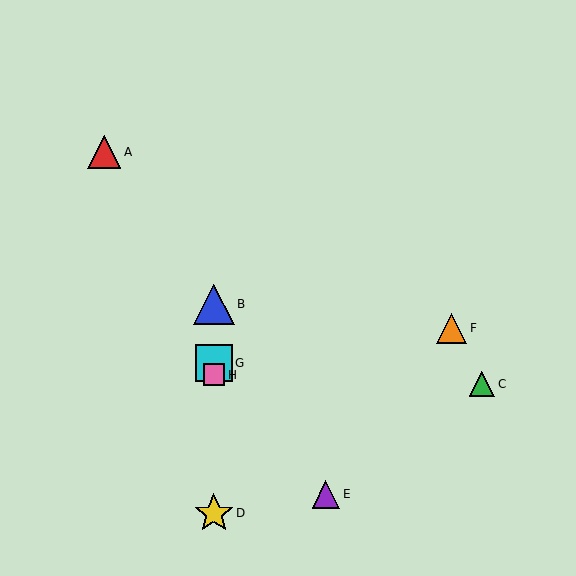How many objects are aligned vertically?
4 objects (B, D, G, H) are aligned vertically.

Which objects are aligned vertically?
Objects B, D, G, H are aligned vertically.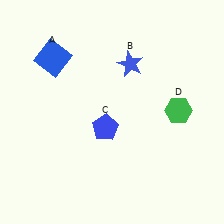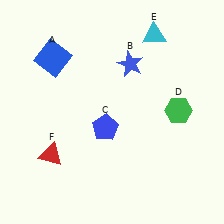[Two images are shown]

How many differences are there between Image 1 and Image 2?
There are 2 differences between the two images.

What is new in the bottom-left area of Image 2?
A red triangle (F) was added in the bottom-left area of Image 2.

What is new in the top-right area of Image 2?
A cyan triangle (E) was added in the top-right area of Image 2.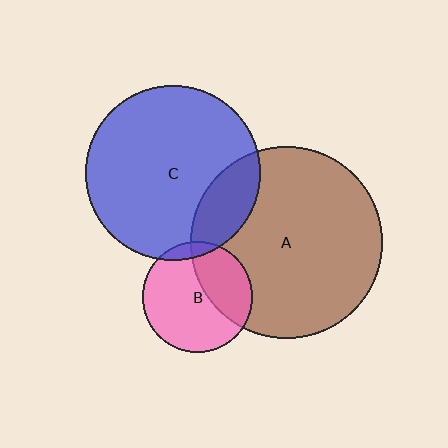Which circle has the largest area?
Circle A (brown).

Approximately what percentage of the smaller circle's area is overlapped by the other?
Approximately 35%.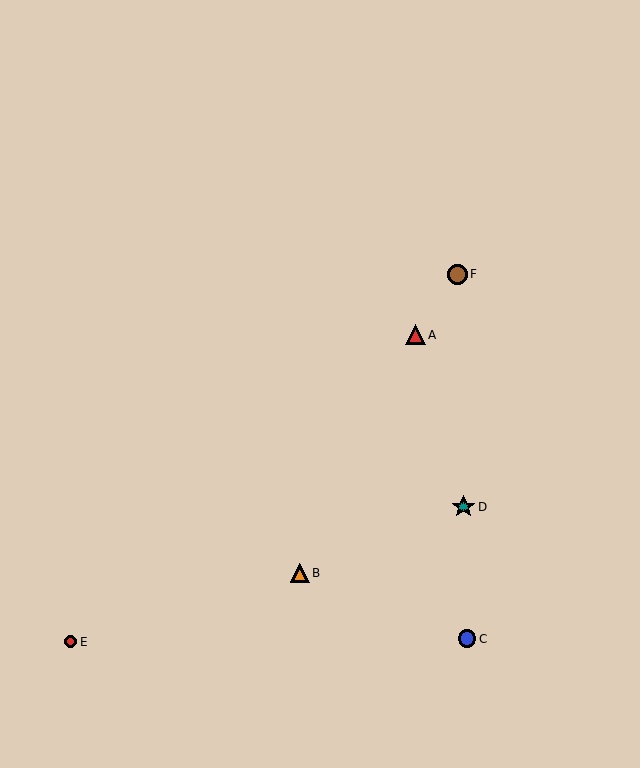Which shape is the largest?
The teal star (labeled D) is the largest.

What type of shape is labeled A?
Shape A is a red triangle.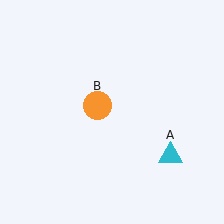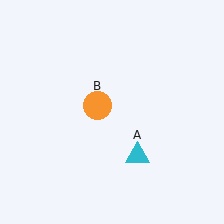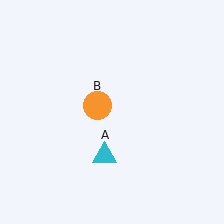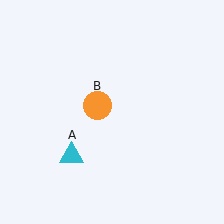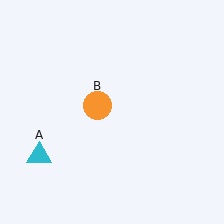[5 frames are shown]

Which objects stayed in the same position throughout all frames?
Orange circle (object B) remained stationary.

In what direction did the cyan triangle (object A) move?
The cyan triangle (object A) moved left.